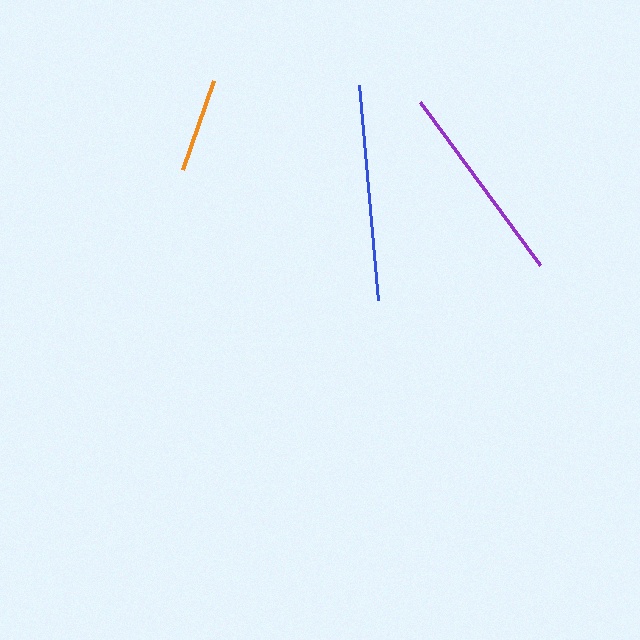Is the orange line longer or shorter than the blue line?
The blue line is longer than the orange line.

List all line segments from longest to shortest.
From longest to shortest: blue, purple, orange.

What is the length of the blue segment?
The blue segment is approximately 216 pixels long.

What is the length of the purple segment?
The purple segment is approximately 202 pixels long.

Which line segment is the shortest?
The orange line is the shortest at approximately 95 pixels.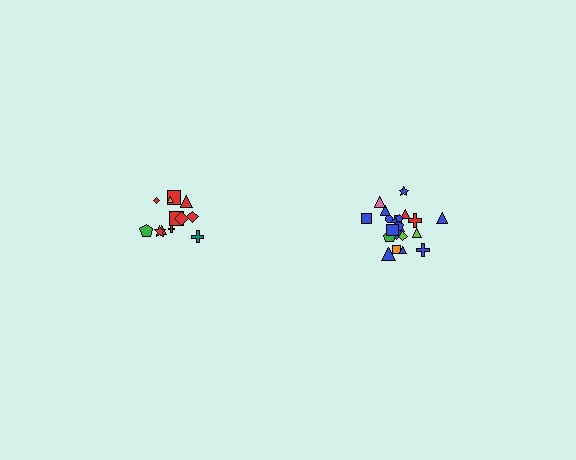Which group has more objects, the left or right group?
The right group.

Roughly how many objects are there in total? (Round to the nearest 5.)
Roughly 35 objects in total.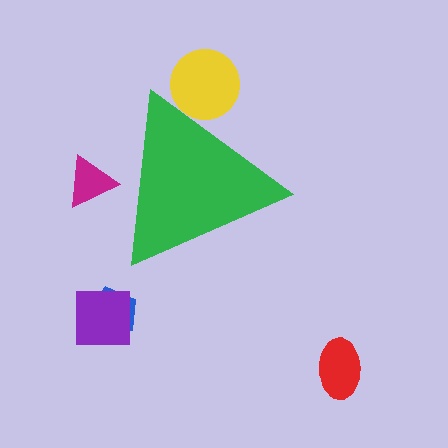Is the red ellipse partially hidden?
No, the red ellipse is fully visible.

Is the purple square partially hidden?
No, the purple square is fully visible.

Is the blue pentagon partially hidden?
No, the blue pentagon is fully visible.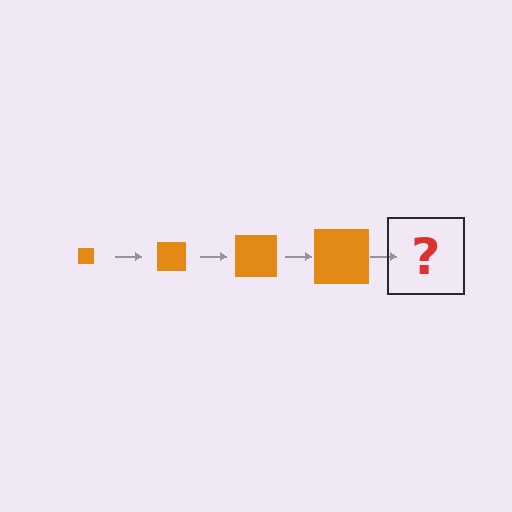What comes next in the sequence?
The next element should be an orange square, larger than the previous one.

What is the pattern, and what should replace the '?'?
The pattern is that the square gets progressively larger each step. The '?' should be an orange square, larger than the previous one.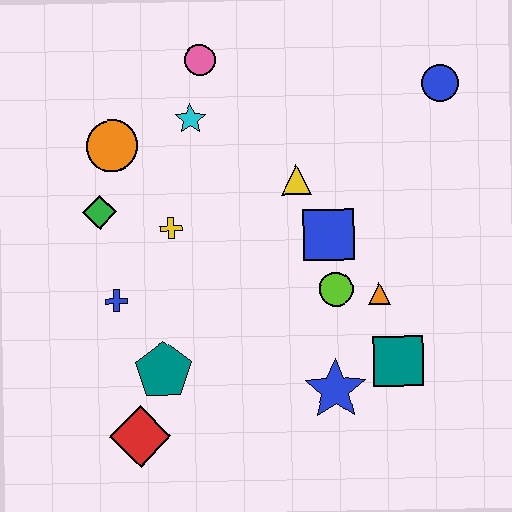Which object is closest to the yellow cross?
The green diamond is closest to the yellow cross.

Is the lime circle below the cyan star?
Yes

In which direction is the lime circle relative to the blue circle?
The lime circle is below the blue circle.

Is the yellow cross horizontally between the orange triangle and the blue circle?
No